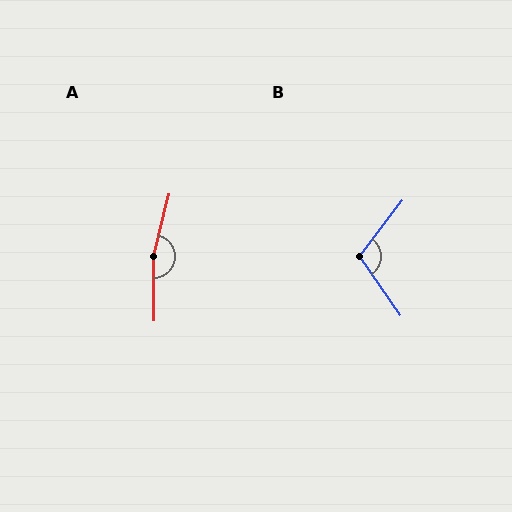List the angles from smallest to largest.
B (107°), A (165°).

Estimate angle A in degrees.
Approximately 165 degrees.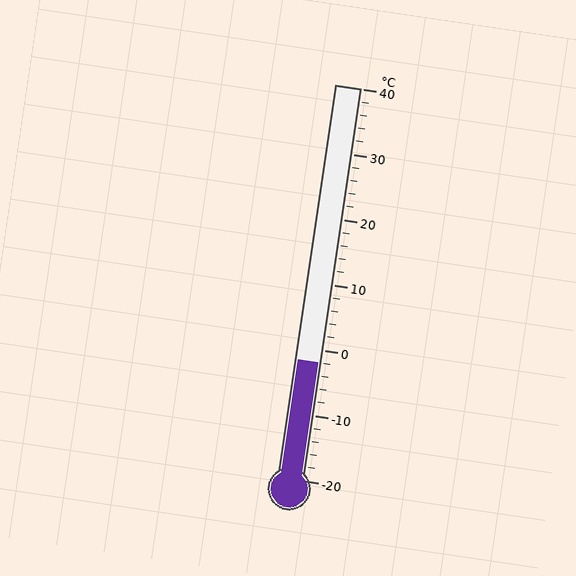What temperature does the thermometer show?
The thermometer shows approximately -2°C.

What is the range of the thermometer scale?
The thermometer scale ranges from -20°C to 40°C.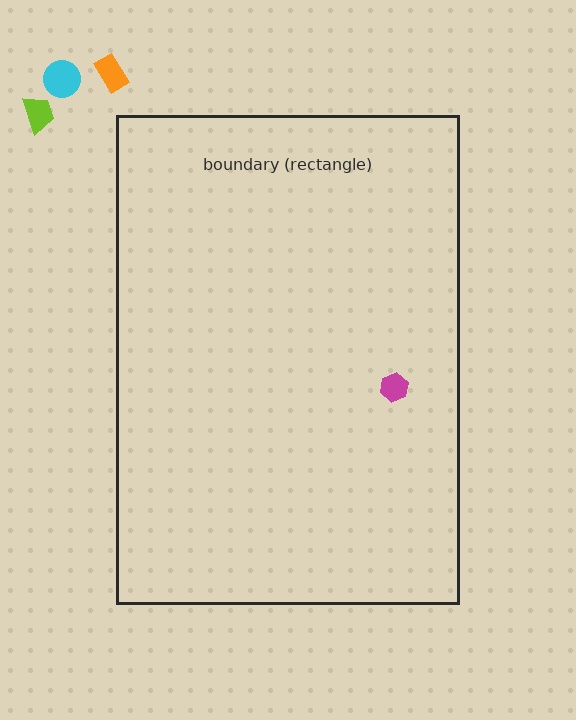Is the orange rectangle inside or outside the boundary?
Outside.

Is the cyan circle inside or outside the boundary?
Outside.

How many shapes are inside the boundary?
1 inside, 3 outside.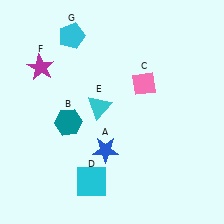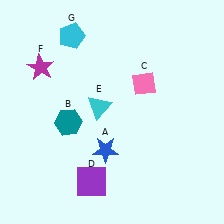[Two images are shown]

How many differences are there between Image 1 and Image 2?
There is 1 difference between the two images.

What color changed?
The square (D) changed from cyan in Image 1 to purple in Image 2.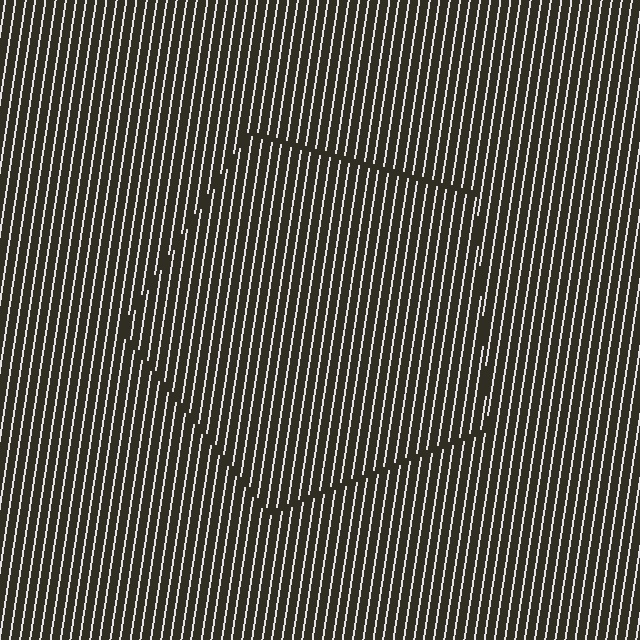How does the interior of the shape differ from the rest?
The interior of the shape contains the same grating, shifted by half a period — the contour is defined by the phase discontinuity where line-ends from the inner and outer gratings abut.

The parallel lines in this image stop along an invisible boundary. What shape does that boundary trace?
An illusory pentagon. The interior of the shape contains the same grating, shifted by half a period — the contour is defined by the phase discontinuity where line-ends from the inner and outer gratings abut.